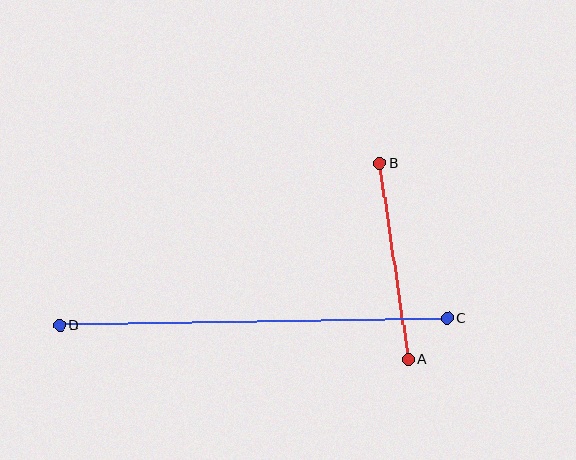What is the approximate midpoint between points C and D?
The midpoint is at approximately (254, 322) pixels.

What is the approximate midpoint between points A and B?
The midpoint is at approximately (394, 261) pixels.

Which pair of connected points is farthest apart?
Points C and D are farthest apart.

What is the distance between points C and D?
The distance is approximately 388 pixels.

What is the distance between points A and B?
The distance is approximately 198 pixels.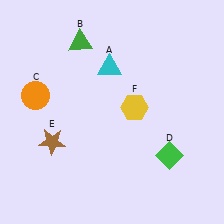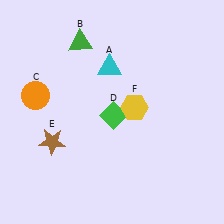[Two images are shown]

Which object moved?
The green diamond (D) moved left.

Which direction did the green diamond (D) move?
The green diamond (D) moved left.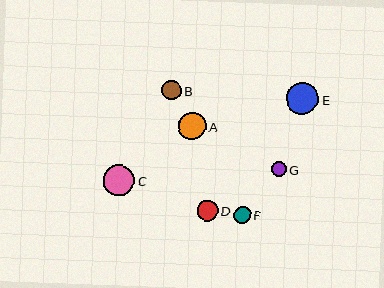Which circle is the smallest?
Circle G is the smallest with a size of approximately 15 pixels.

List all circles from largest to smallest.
From largest to smallest: E, C, A, D, B, F, G.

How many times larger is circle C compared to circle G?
Circle C is approximately 2.0 times the size of circle G.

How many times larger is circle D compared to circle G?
Circle D is approximately 1.4 times the size of circle G.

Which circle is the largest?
Circle E is the largest with a size of approximately 33 pixels.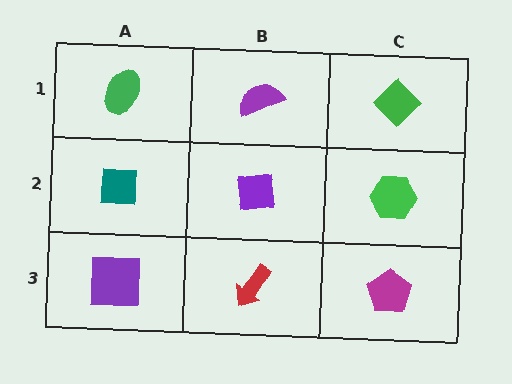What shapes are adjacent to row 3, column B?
A purple square (row 2, column B), a purple square (row 3, column A), a magenta pentagon (row 3, column C).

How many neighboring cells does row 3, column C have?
2.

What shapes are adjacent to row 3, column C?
A green hexagon (row 2, column C), a red arrow (row 3, column B).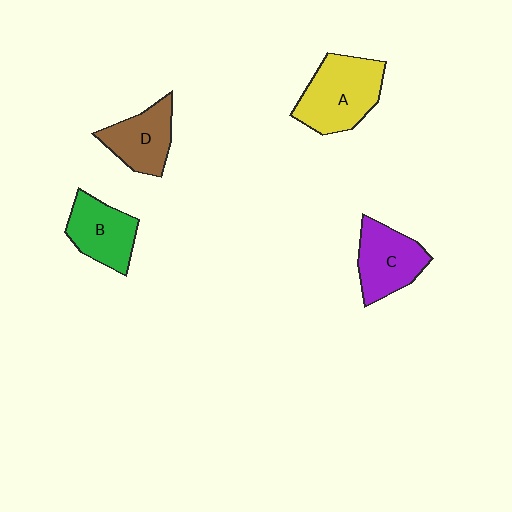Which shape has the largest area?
Shape A (yellow).